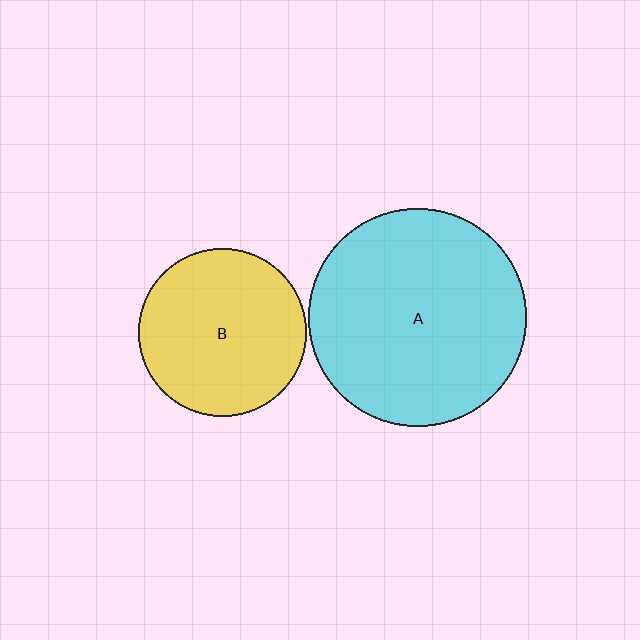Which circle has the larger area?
Circle A (cyan).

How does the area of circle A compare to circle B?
Approximately 1.7 times.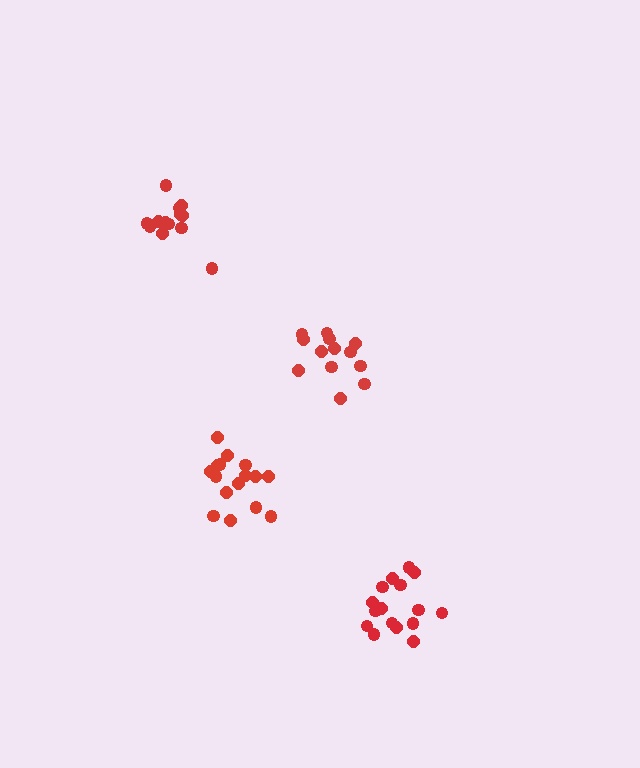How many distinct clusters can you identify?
There are 4 distinct clusters.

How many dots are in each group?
Group 1: 13 dots, Group 2: 13 dots, Group 3: 16 dots, Group 4: 16 dots (58 total).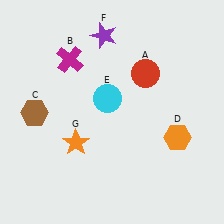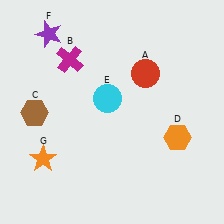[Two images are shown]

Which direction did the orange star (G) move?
The orange star (G) moved left.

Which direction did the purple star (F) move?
The purple star (F) moved left.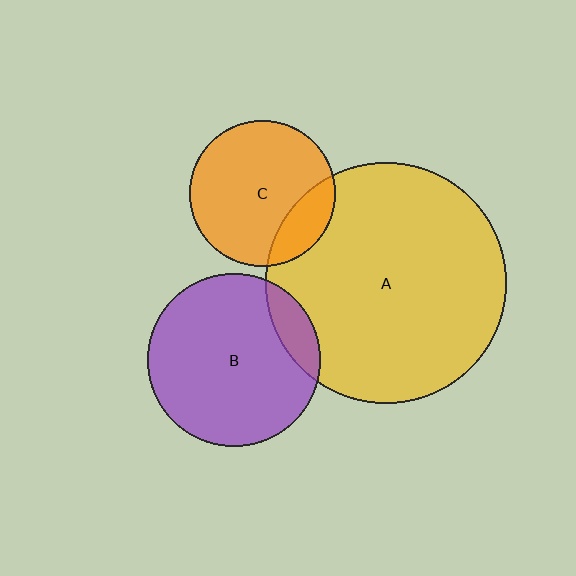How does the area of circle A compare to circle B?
Approximately 1.9 times.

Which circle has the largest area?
Circle A (yellow).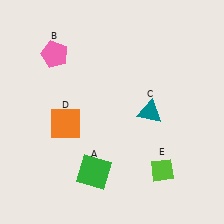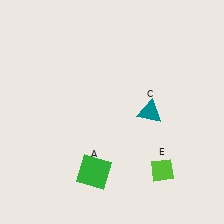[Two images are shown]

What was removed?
The pink pentagon (B), the orange square (D) were removed in Image 2.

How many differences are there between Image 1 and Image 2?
There are 2 differences between the two images.